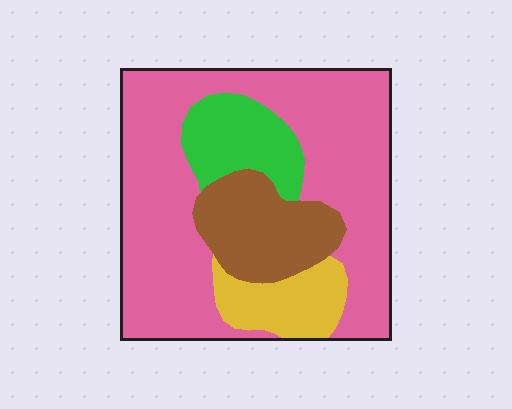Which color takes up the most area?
Pink, at roughly 60%.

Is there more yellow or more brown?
Brown.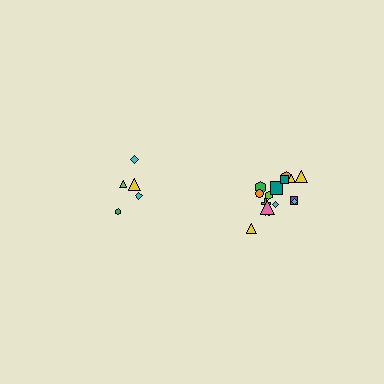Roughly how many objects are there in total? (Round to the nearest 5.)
Roughly 20 objects in total.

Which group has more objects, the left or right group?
The right group.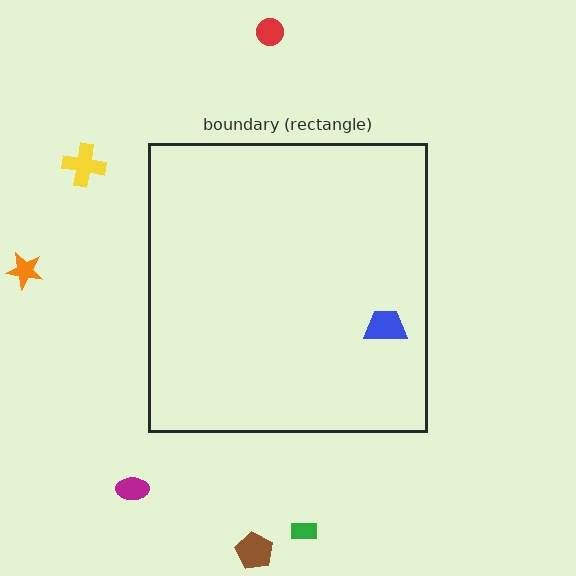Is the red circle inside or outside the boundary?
Outside.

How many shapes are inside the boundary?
1 inside, 6 outside.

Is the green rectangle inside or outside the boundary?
Outside.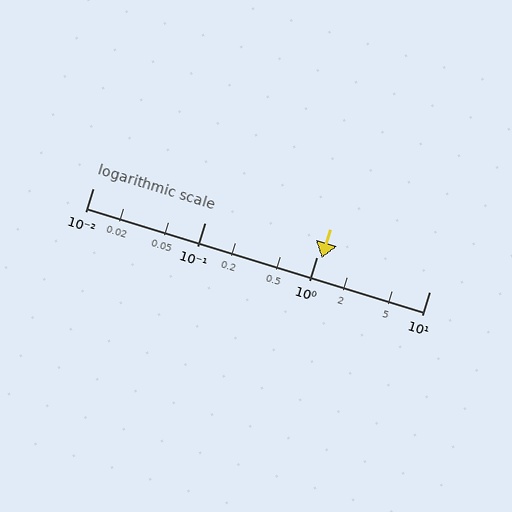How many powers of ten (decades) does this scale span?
The scale spans 3 decades, from 0.01 to 10.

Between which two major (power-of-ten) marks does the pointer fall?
The pointer is between 1 and 10.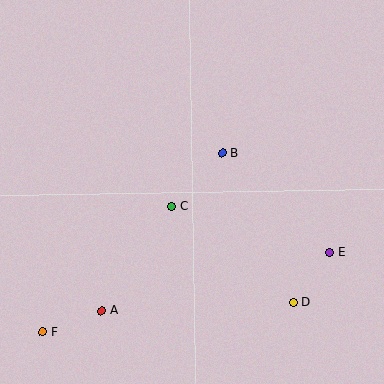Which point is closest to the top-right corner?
Point B is closest to the top-right corner.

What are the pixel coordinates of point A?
Point A is at (102, 311).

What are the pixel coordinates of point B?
Point B is at (223, 153).